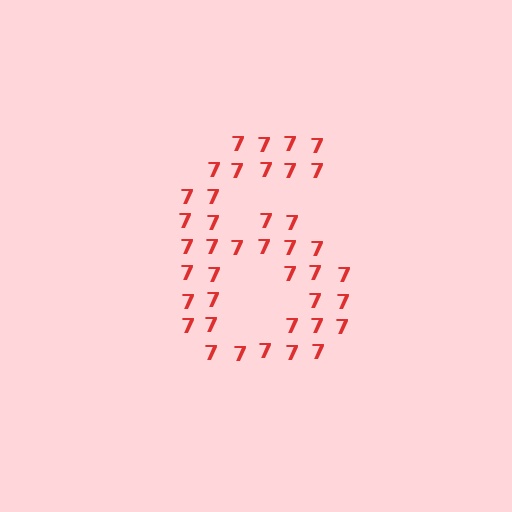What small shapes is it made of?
It is made of small digit 7's.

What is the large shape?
The large shape is the digit 6.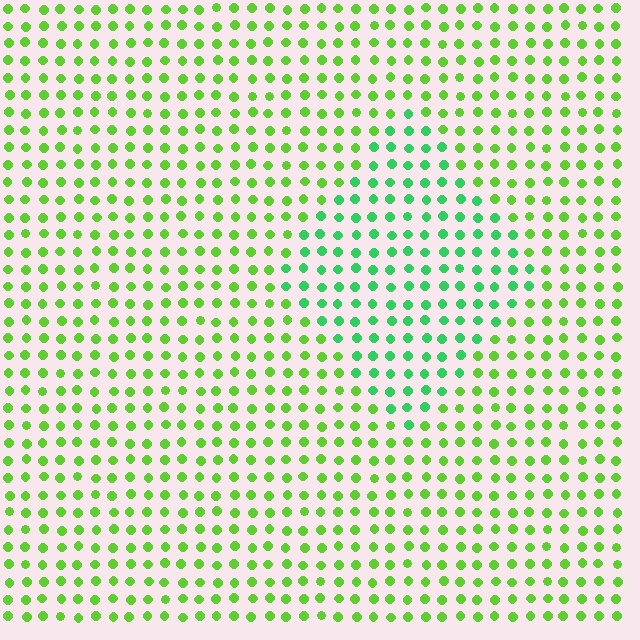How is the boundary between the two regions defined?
The boundary is defined purely by a slight shift in hue (about 35 degrees). Spacing, size, and orientation are identical on both sides.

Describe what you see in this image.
The image is filled with small lime elements in a uniform arrangement. A diamond-shaped region is visible where the elements are tinted to a slightly different hue, forming a subtle color boundary.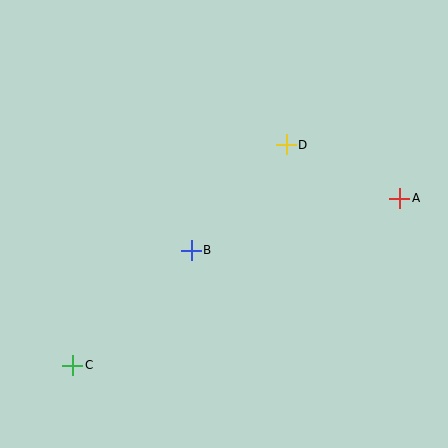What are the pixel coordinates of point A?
Point A is at (400, 198).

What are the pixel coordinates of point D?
Point D is at (286, 145).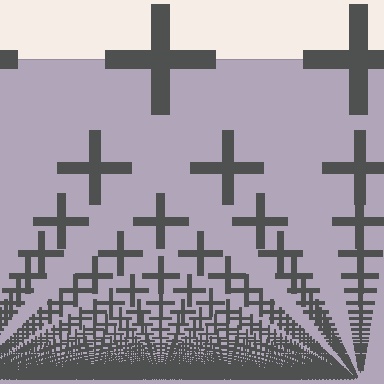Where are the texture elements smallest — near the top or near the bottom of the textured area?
Near the bottom.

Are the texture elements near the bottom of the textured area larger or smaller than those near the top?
Smaller. The gradient is inverted — elements near the bottom are smaller and denser.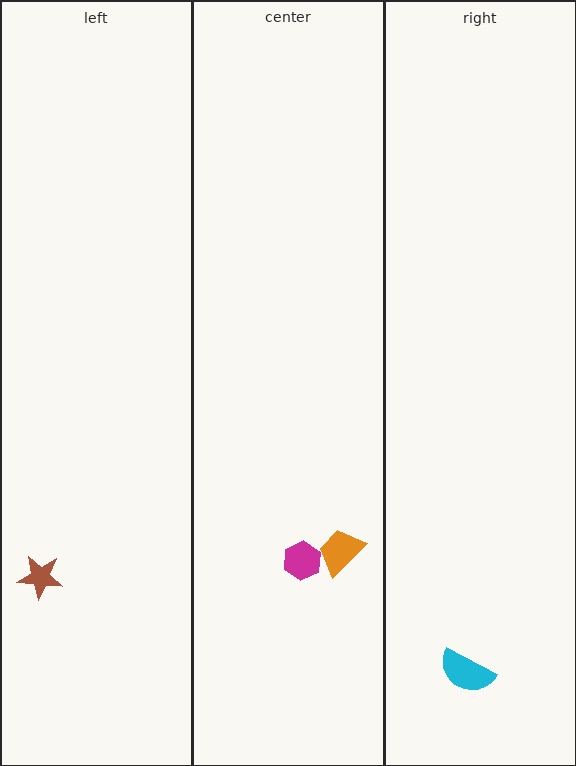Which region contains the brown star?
The left region.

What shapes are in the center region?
The magenta hexagon, the orange trapezoid.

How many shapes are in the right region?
1.